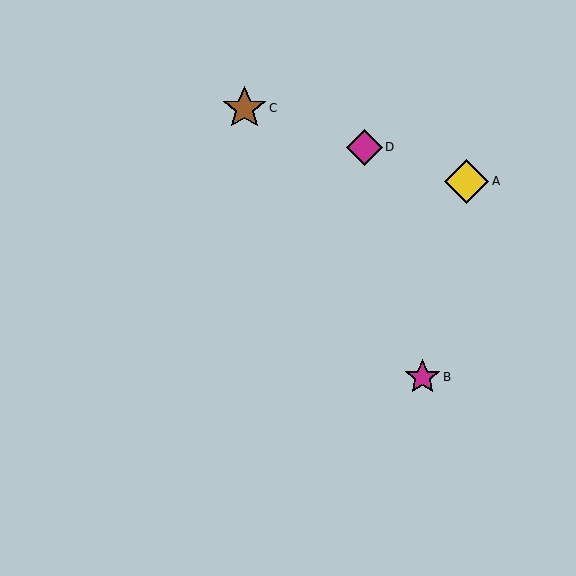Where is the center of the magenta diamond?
The center of the magenta diamond is at (365, 147).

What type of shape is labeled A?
Shape A is a yellow diamond.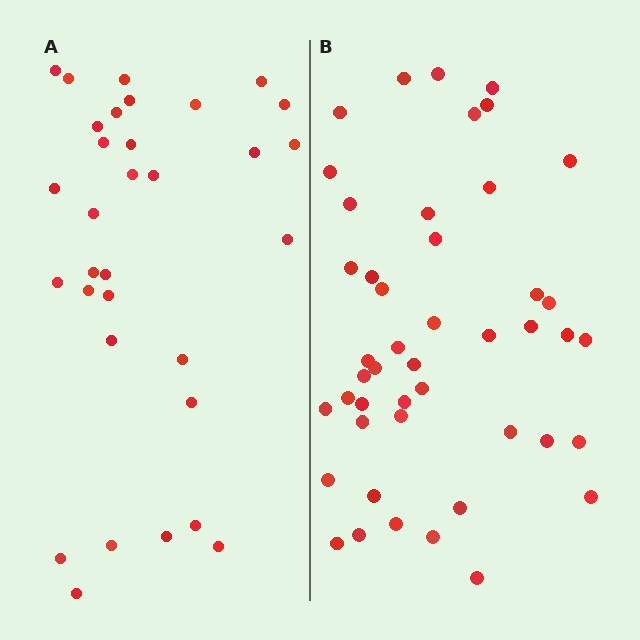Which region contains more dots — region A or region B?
Region B (the right region) has more dots.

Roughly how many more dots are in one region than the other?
Region B has approximately 15 more dots than region A.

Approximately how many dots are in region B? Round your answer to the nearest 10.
About 50 dots. (The exact count is 46, which rounds to 50.)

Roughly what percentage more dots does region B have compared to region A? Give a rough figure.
About 45% more.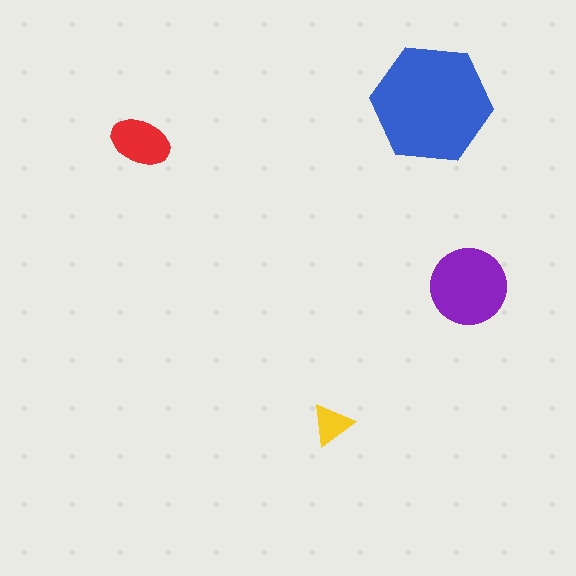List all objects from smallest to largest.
The yellow triangle, the red ellipse, the purple circle, the blue hexagon.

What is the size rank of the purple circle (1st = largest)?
2nd.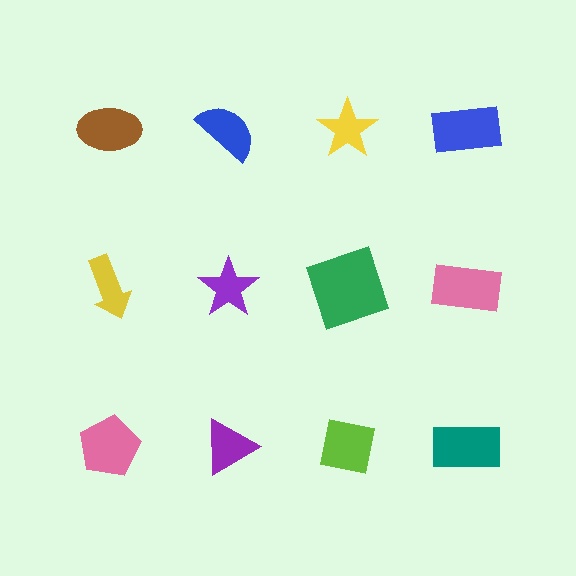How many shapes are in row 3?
4 shapes.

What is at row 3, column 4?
A teal rectangle.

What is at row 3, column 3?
A lime square.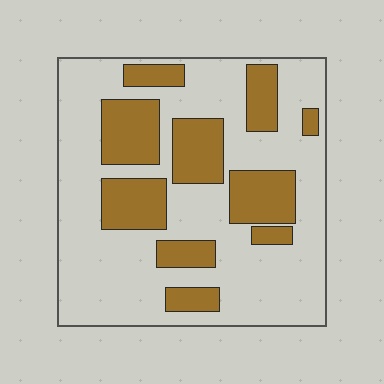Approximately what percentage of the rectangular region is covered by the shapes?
Approximately 30%.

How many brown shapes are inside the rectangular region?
10.